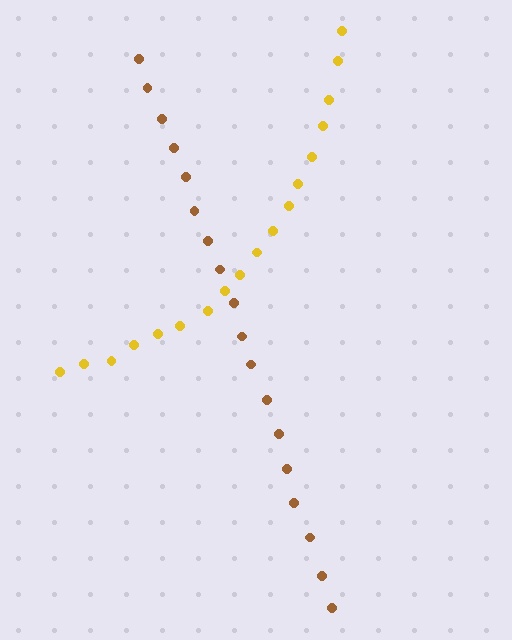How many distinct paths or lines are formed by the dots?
There are 2 distinct paths.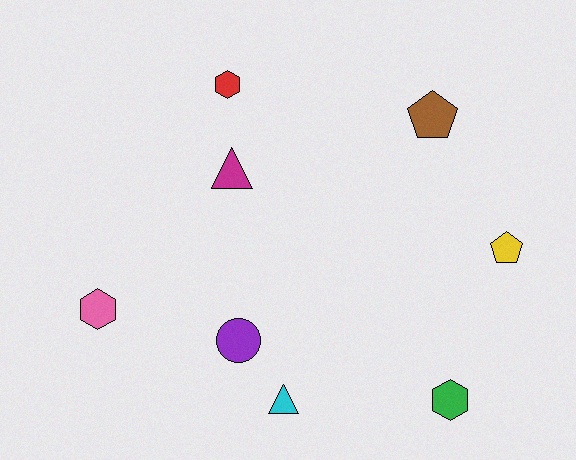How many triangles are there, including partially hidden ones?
There are 2 triangles.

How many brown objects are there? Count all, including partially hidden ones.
There is 1 brown object.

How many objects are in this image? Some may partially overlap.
There are 8 objects.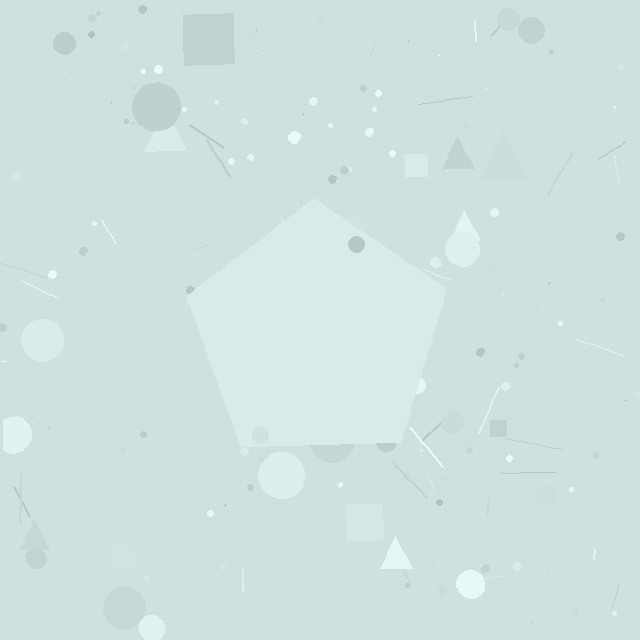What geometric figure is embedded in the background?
A pentagon is embedded in the background.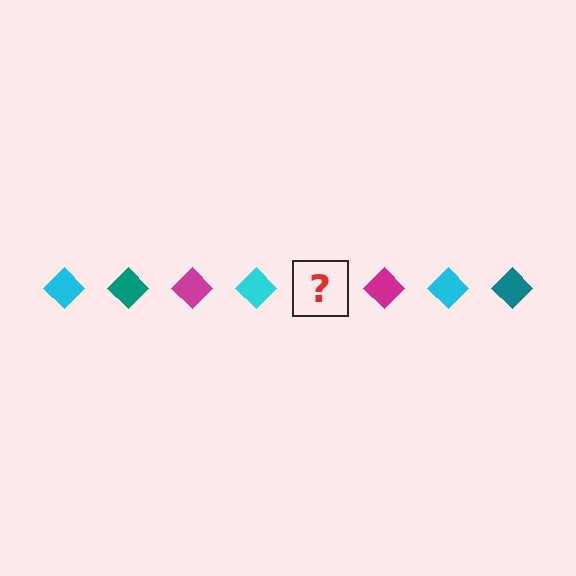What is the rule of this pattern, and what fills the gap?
The rule is that the pattern cycles through cyan, teal, magenta diamonds. The gap should be filled with a teal diamond.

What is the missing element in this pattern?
The missing element is a teal diamond.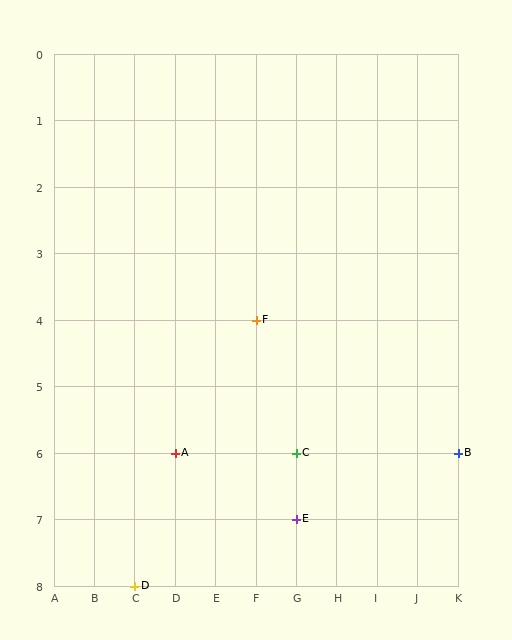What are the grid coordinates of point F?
Point F is at grid coordinates (F, 4).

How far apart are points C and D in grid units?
Points C and D are 4 columns and 2 rows apart (about 4.5 grid units diagonally).